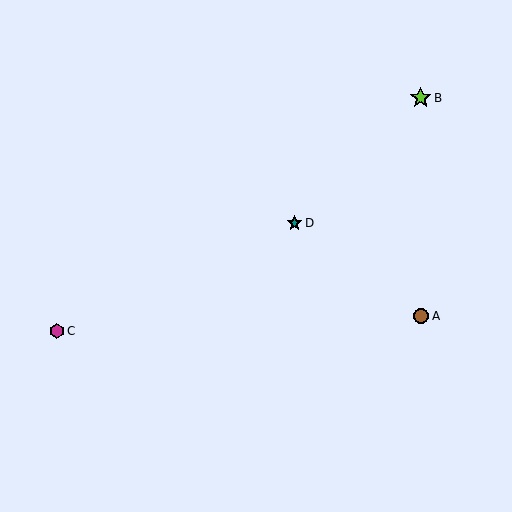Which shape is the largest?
The lime star (labeled B) is the largest.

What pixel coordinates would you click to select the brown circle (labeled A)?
Click at (421, 316) to select the brown circle A.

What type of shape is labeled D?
Shape D is a teal star.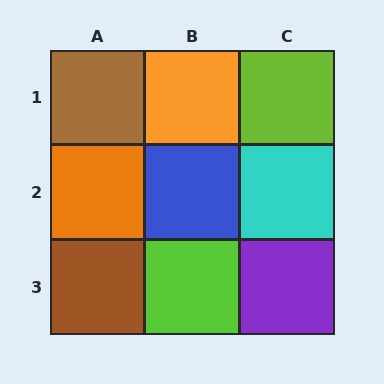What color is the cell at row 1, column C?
Lime.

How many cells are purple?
1 cell is purple.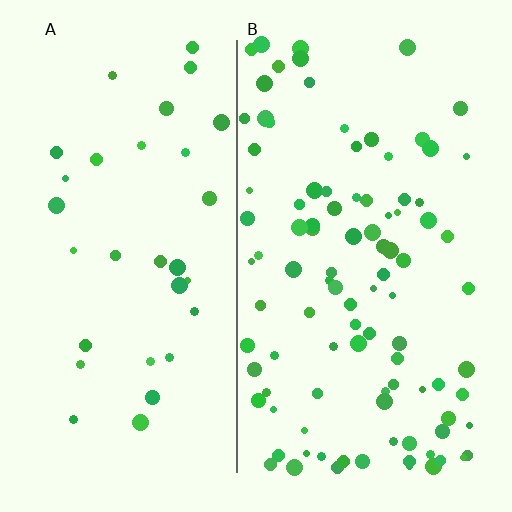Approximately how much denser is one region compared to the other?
Approximately 3.0× — region B over region A.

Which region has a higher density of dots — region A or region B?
B (the right).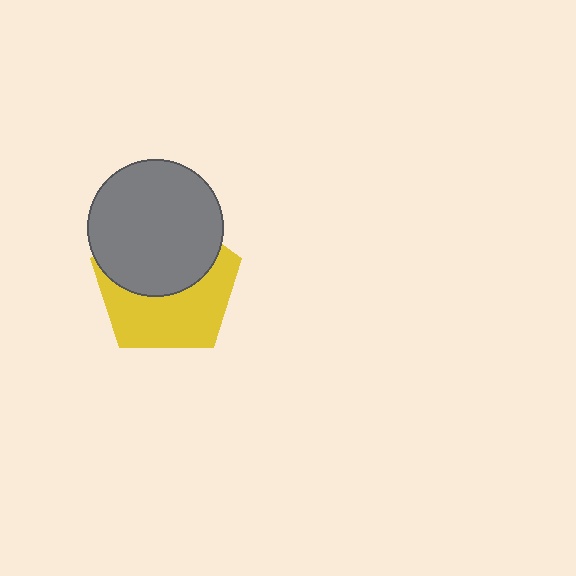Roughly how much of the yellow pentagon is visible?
About half of it is visible (roughly 51%).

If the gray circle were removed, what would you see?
You would see the complete yellow pentagon.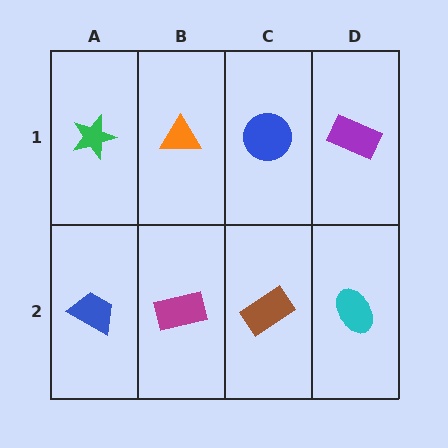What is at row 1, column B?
An orange triangle.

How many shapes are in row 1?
4 shapes.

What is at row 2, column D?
A cyan ellipse.